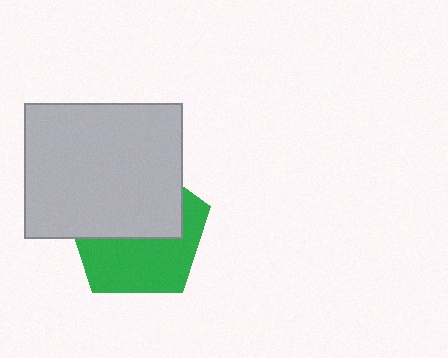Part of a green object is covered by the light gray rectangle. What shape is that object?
It is a pentagon.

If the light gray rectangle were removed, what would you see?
You would see the complete green pentagon.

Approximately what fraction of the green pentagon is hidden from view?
Roughly 52% of the green pentagon is hidden behind the light gray rectangle.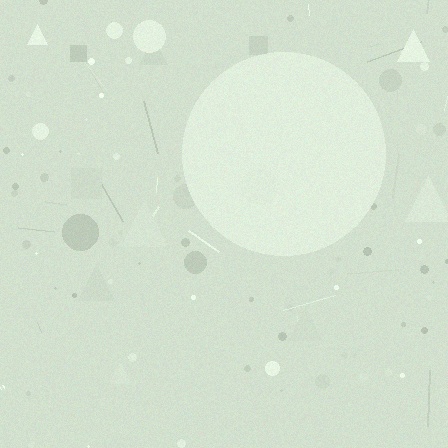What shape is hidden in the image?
A circle is hidden in the image.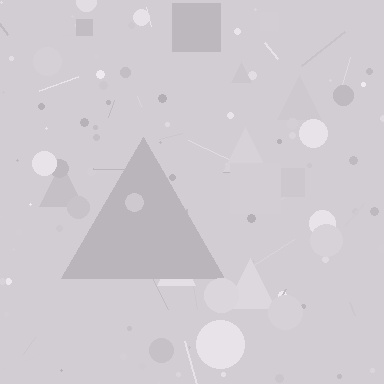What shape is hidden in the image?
A triangle is hidden in the image.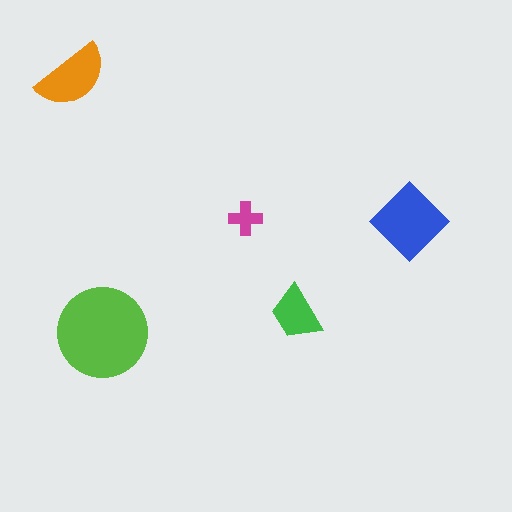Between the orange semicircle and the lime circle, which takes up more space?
The lime circle.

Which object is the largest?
The lime circle.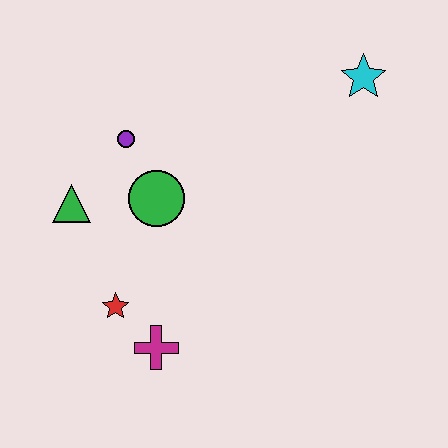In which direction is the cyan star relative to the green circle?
The cyan star is to the right of the green circle.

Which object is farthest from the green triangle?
The cyan star is farthest from the green triangle.